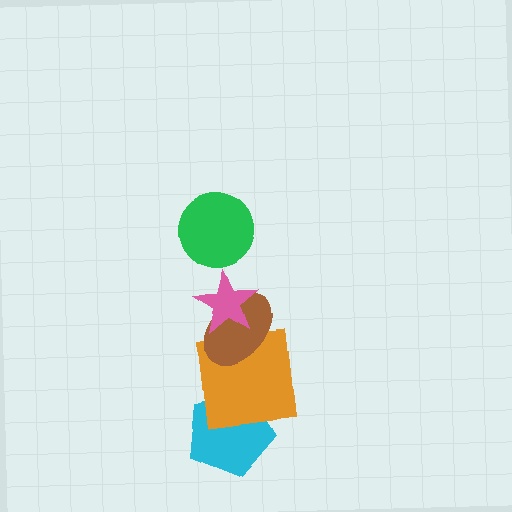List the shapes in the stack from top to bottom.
From top to bottom: the green circle, the pink star, the brown ellipse, the orange square, the cyan pentagon.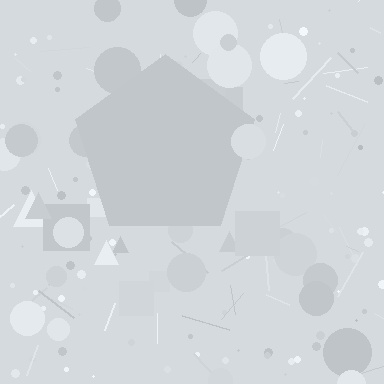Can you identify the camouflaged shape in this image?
The camouflaged shape is a pentagon.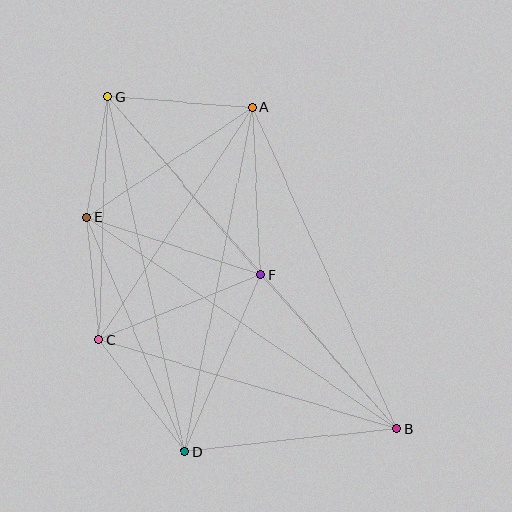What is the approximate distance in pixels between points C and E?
The distance between C and E is approximately 123 pixels.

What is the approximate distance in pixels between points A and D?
The distance between A and D is approximately 351 pixels.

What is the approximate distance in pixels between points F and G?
The distance between F and G is approximately 235 pixels.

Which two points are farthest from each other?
Points B and G are farthest from each other.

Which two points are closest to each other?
Points E and G are closest to each other.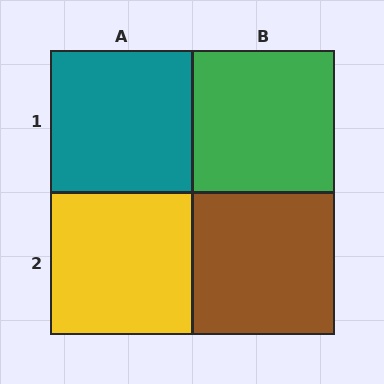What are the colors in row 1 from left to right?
Teal, green.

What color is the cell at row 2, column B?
Brown.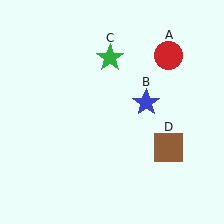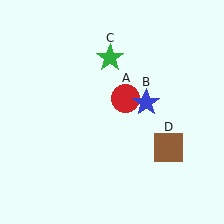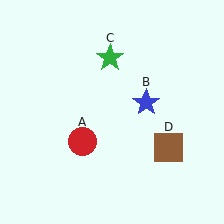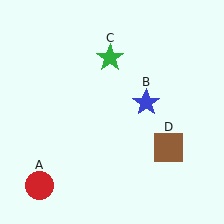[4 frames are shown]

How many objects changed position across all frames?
1 object changed position: red circle (object A).